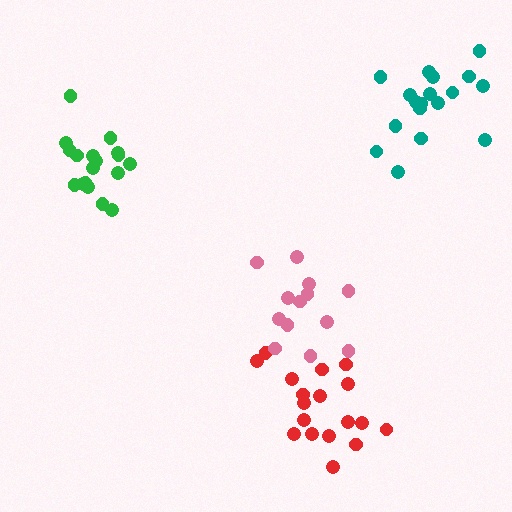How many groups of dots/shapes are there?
There are 4 groups.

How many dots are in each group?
Group 1: 18 dots, Group 2: 18 dots, Group 3: 13 dots, Group 4: 18 dots (67 total).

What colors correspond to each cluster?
The clusters are colored: green, red, pink, teal.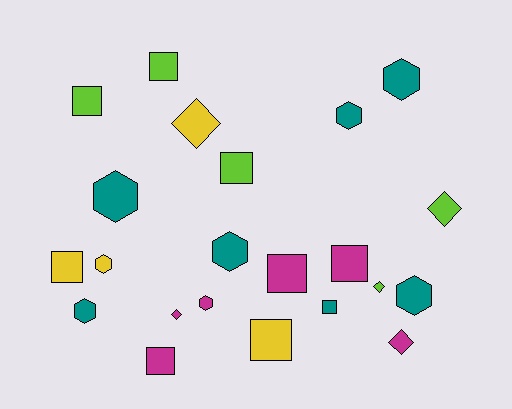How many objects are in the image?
There are 22 objects.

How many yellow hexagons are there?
There is 1 yellow hexagon.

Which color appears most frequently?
Teal, with 7 objects.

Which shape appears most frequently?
Square, with 9 objects.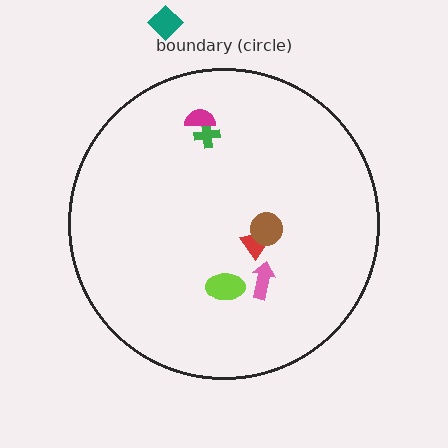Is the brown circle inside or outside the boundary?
Inside.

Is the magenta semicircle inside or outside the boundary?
Inside.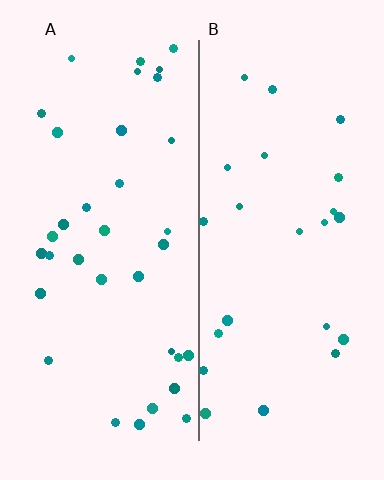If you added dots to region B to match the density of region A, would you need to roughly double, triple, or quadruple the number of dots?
Approximately double.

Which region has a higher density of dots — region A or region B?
A (the left).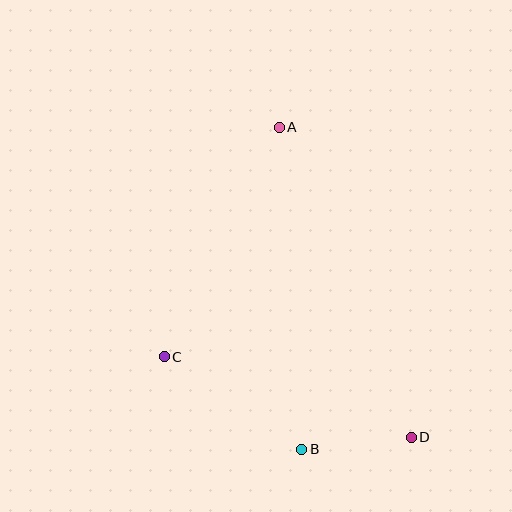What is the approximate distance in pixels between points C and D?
The distance between C and D is approximately 260 pixels.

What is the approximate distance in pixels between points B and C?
The distance between B and C is approximately 166 pixels.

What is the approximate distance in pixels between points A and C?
The distance between A and C is approximately 257 pixels.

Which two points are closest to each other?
Points B and D are closest to each other.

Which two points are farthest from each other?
Points A and D are farthest from each other.